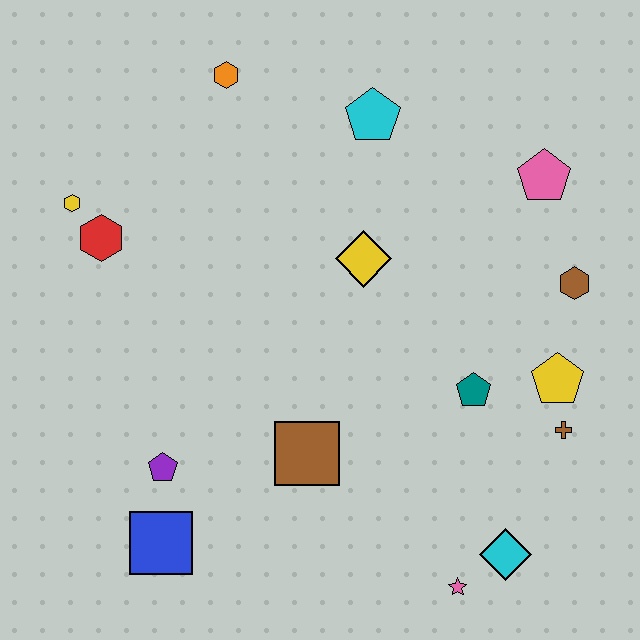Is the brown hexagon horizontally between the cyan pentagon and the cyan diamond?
No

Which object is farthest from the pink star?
The orange hexagon is farthest from the pink star.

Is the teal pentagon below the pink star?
No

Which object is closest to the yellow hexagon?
The red hexagon is closest to the yellow hexagon.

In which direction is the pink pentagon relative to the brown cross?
The pink pentagon is above the brown cross.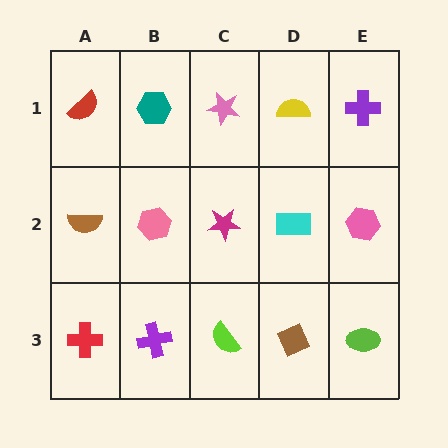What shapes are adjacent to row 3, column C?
A magenta star (row 2, column C), a purple cross (row 3, column B), a brown diamond (row 3, column D).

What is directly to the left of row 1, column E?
A yellow semicircle.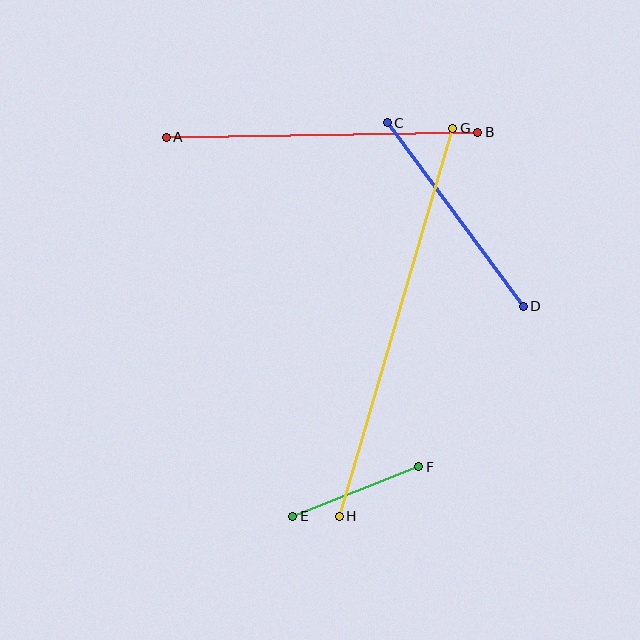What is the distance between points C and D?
The distance is approximately 228 pixels.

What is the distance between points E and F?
The distance is approximately 135 pixels.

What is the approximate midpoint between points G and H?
The midpoint is at approximately (396, 322) pixels.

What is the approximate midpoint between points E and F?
The midpoint is at approximately (356, 491) pixels.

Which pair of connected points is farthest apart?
Points G and H are farthest apart.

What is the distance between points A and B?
The distance is approximately 312 pixels.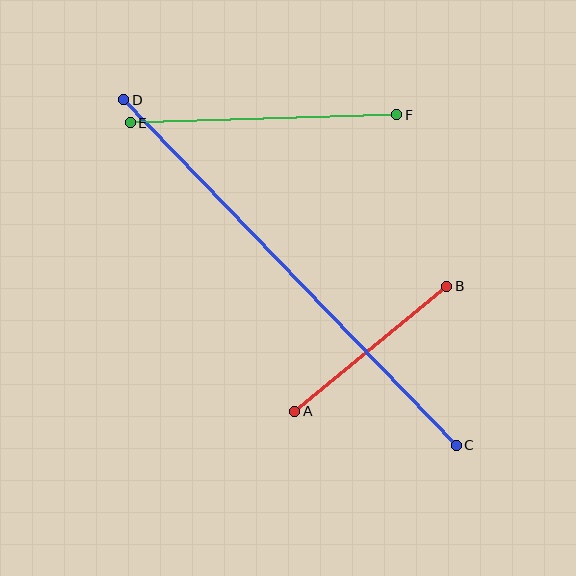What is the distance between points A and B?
The distance is approximately 196 pixels.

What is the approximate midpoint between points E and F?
The midpoint is at approximately (264, 119) pixels.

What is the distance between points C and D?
The distance is approximately 479 pixels.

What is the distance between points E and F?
The distance is approximately 267 pixels.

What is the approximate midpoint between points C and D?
The midpoint is at approximately (290, 272) pixels.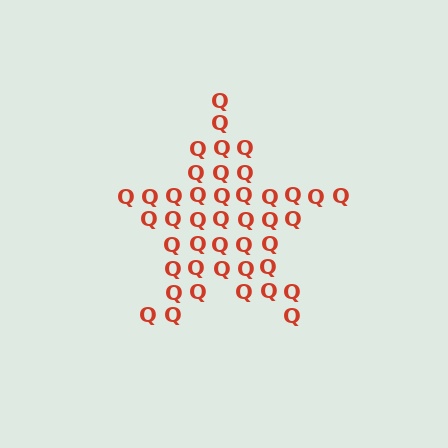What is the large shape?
The large shape is a star.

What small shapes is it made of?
It is made of small letter Q's.